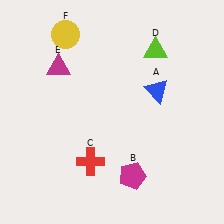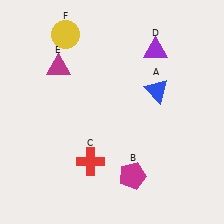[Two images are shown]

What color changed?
The triangle (D) changed from lime in Image 1 to purple in Image 2.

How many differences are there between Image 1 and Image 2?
There is 1 difference between the two images.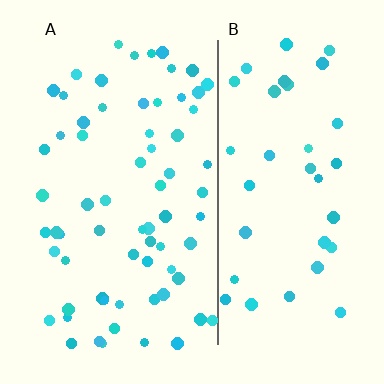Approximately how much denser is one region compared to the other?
Approximately 1.8× — region A over region B.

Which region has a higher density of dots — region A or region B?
A (the left).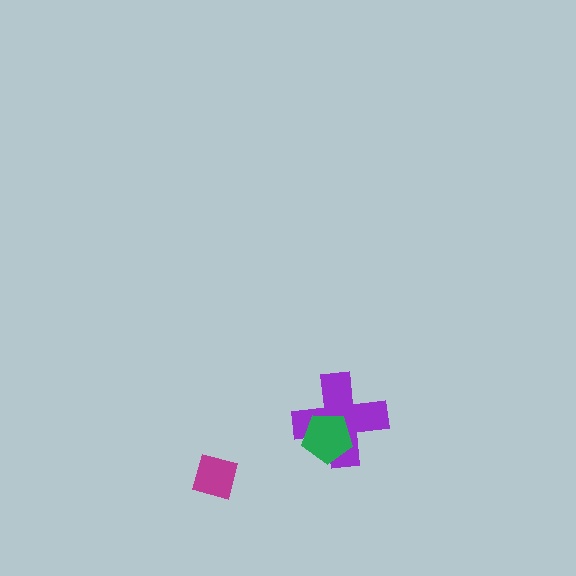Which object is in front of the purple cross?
The green pentagon is in front of the purple cross.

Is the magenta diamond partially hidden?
No, no other shape covers it.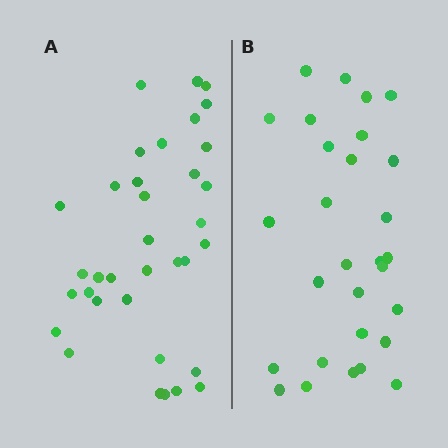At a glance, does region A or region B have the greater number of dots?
Region A (the left region) has more dots.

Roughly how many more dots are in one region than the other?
Region A has about 6 more dots than region B.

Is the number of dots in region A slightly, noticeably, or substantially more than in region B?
Region A has only slightly more — the two regions are fairly close. The ratio is roughly 1.2 to 1.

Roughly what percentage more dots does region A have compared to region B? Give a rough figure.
About 20% more.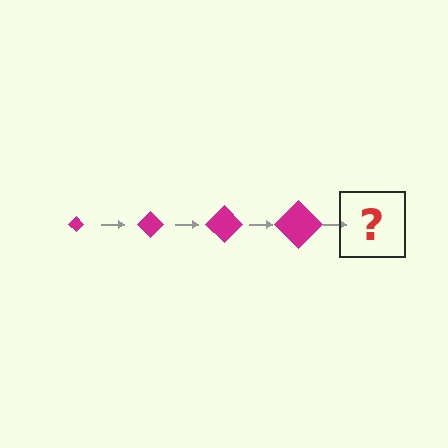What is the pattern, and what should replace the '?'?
The pattern is that the diamond gets progressively larger each step. The '?' should be a magenta diamond, larger than the previous one.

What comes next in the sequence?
The next element should be a magenta diamond, larger than the previous one.